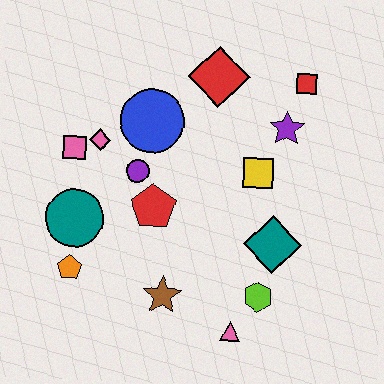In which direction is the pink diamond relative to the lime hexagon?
The pink diamond is to the left of the lime hexagon.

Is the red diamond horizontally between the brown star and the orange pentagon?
No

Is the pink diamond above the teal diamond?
Yes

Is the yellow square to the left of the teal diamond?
Yes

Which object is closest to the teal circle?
The orange pentagon is closest to the teal circle.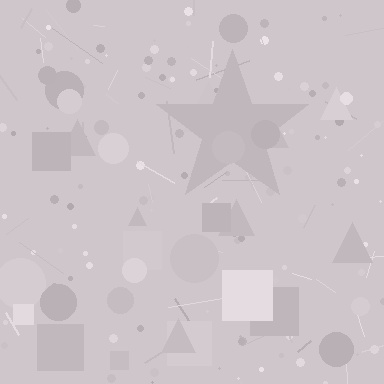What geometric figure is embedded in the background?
A star is embedded in the background.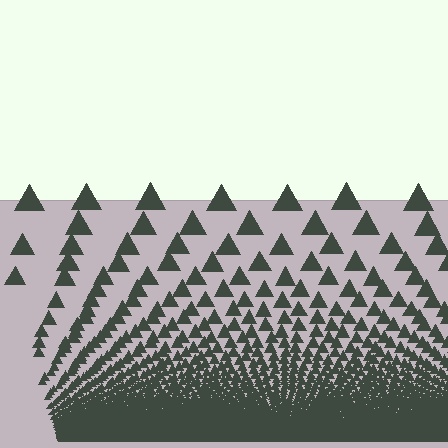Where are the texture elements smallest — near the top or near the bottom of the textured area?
Near the bottom.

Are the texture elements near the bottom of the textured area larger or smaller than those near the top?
Smaller. The gradient is inverted — elements near the bottom are smaller and denser.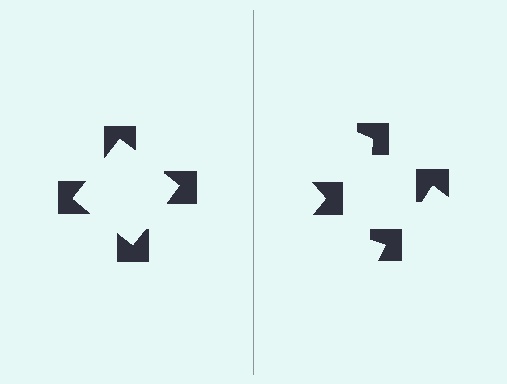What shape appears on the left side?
An illusory square.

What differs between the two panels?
The notched squares are positioned identically on both sides; only the wedge orientations differ. On the left they align to a square; on the right they are misaligned.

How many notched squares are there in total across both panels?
8 — 4 on each side.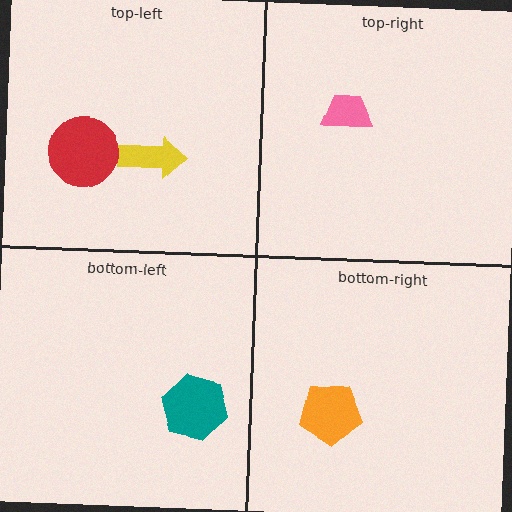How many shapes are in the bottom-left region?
1.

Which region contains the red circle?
The top-left region.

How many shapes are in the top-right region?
1.